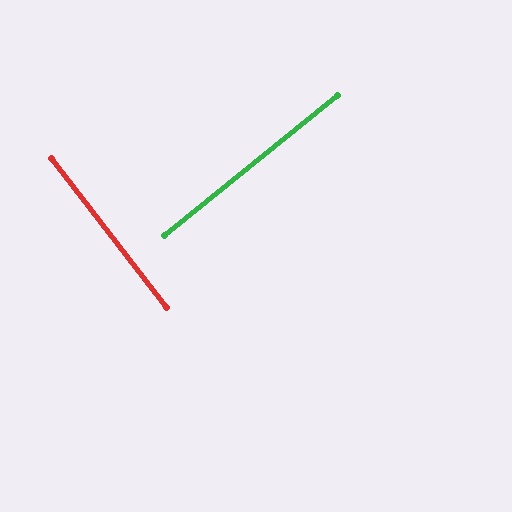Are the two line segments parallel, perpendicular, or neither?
Perpendicular — they meet at approximately 89°.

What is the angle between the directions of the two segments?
Approximately 89 degrees.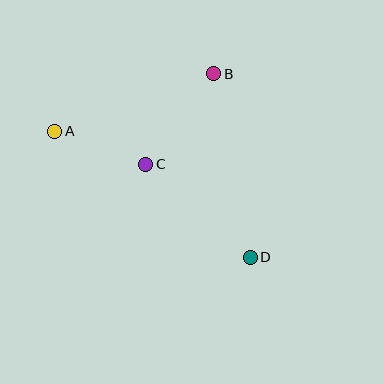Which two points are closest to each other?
Points A and C are closest to each other.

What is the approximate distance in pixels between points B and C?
The distance between B and C is approximately 113 pixels.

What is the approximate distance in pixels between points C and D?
The distance between C and D is approximately 139 pixels.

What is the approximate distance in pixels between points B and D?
The distance between B and D is approximately 187 pixels.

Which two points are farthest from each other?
Points A and D are farthest from each other.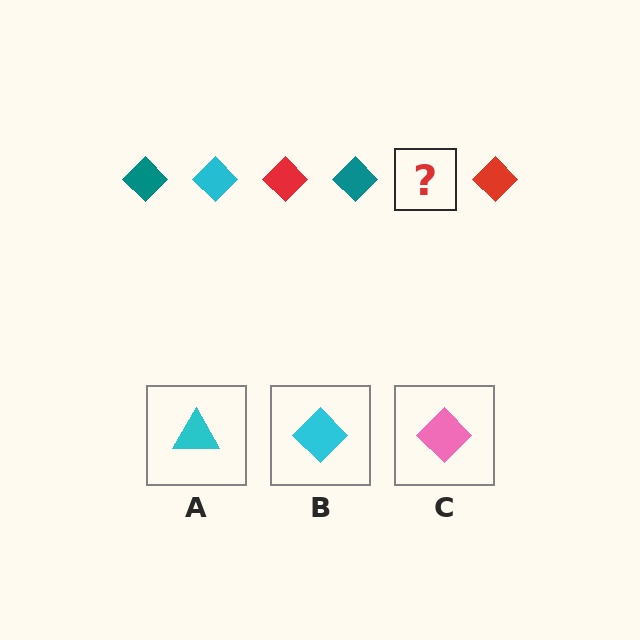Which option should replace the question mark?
Option B.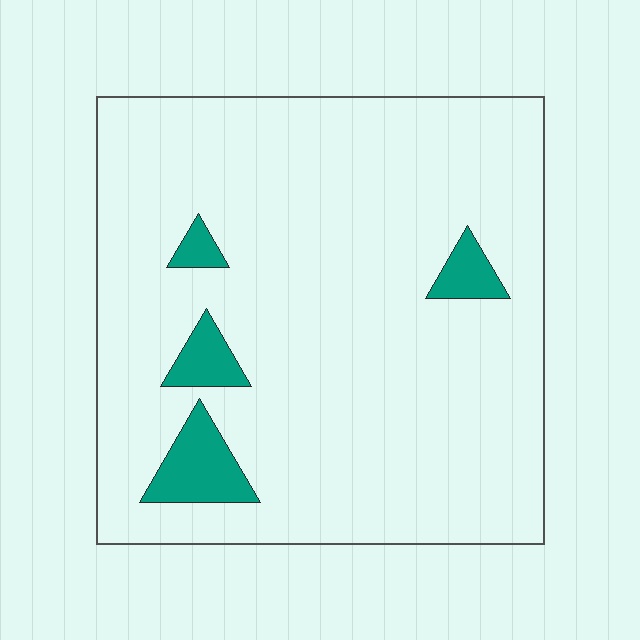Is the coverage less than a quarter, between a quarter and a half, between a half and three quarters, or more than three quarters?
Less than a quarter.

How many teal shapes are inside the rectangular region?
4.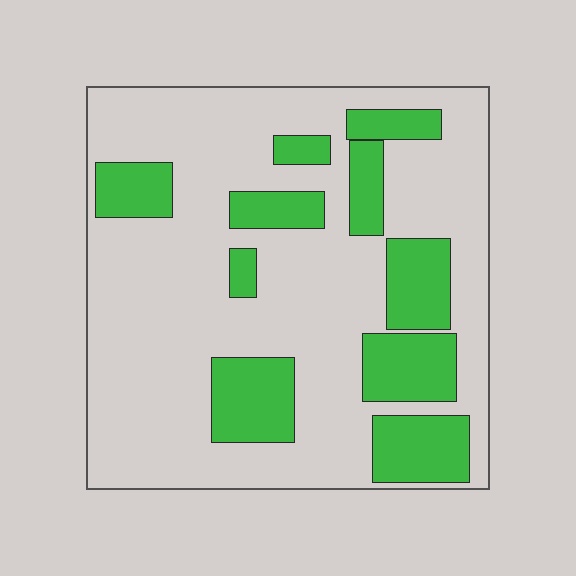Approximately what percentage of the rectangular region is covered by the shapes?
Approximately 25%.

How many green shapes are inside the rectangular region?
10.